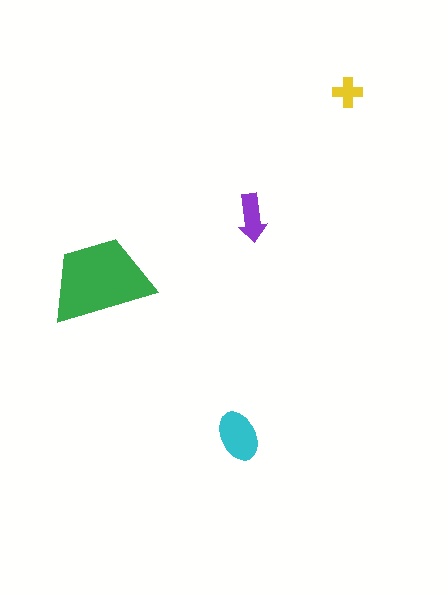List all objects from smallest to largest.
The yellow cross, the purple arrow, the cyan ellipse, the green trapezoid.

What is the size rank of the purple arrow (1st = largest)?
3rd.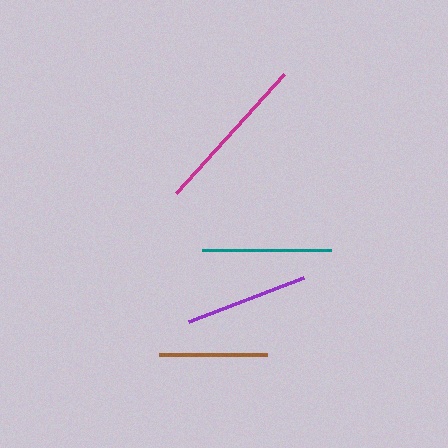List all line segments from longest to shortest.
From longest to shortest: magenta, teal, purple, brown.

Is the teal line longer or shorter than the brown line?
The teal line is longer than the brown line.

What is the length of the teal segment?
The teal segment is approximately 129 pixels long.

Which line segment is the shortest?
The brown line is the shortest at approximately 108 pixels.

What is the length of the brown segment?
The brown segment is approximately 108 pixels long.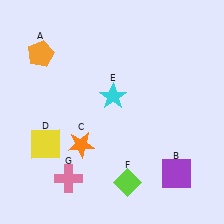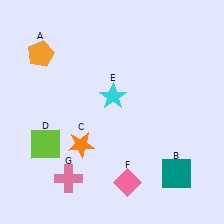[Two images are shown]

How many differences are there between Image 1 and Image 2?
There are 3 differences between the two images.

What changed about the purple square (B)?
In Image 1, B is purple. In Image 2, it changed to teal.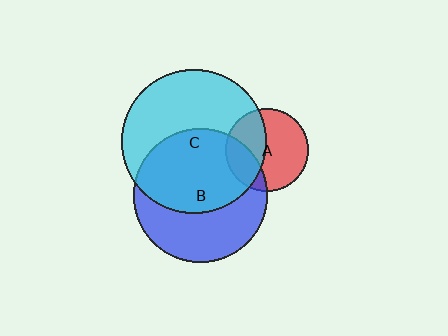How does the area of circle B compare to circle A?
Approximately 2.6 times.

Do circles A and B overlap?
Yes.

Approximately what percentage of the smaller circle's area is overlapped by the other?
Approximately 25%.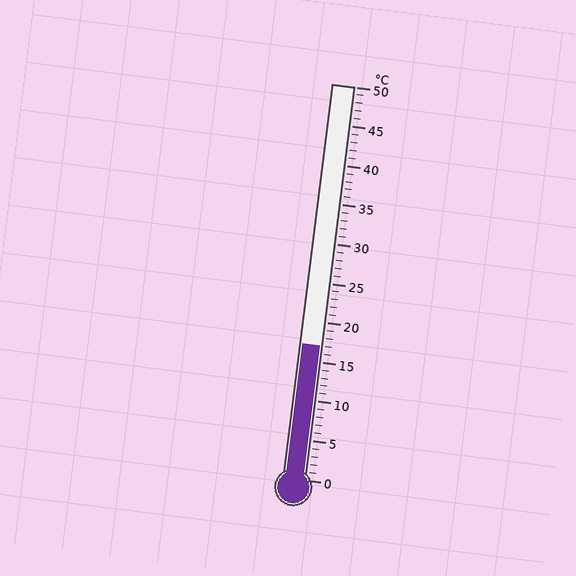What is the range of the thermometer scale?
The thermometer scale ranges from 0°C to 50°C.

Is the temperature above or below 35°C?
The temperature is below 35°C.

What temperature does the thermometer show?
The thermometer shows approximately 17°C.